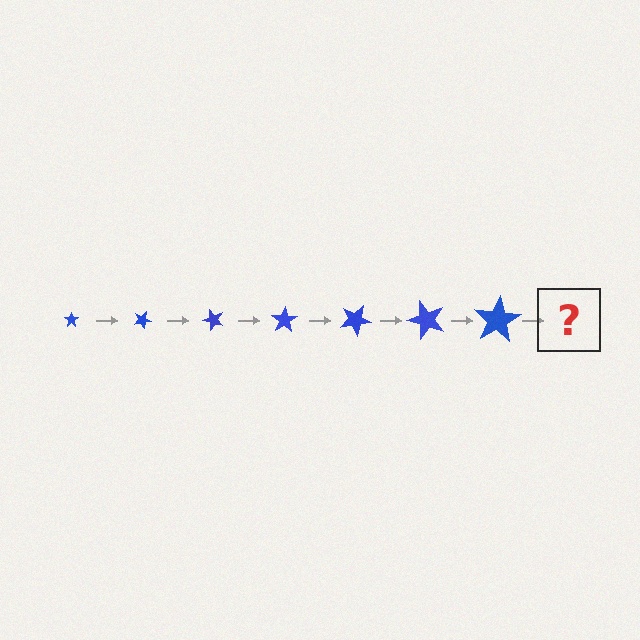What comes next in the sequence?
The next element should be a star, larger than the previous one and rotated 175 degrees from the start.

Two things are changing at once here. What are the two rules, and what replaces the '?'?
The two rules are that the star grows larger each step and it rotates 25 degrees each step. The '?' should be a star, larger than the previous one and rotated 175 degrees from the start.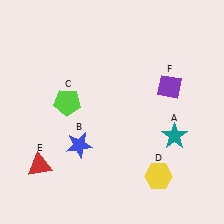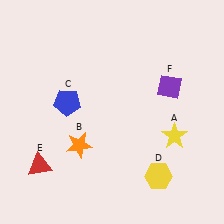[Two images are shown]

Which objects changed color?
A changed from teal to yellow. B changed from blue to orange. C changed from lime to blue.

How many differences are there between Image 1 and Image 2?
There are 3 differences between the two images.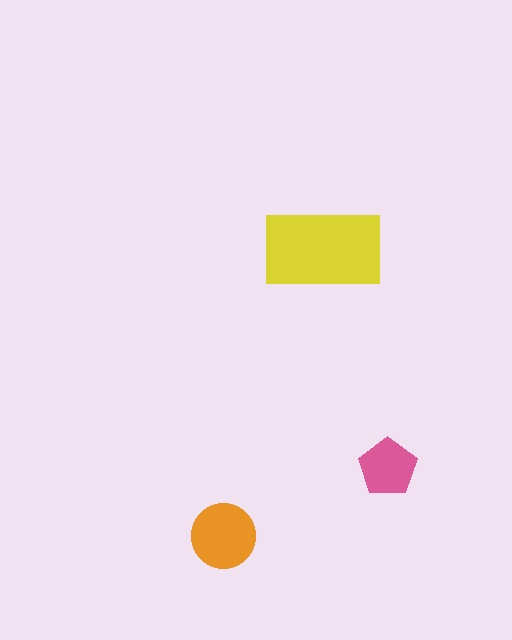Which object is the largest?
The yellow rectangle.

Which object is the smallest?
The pink pentagon.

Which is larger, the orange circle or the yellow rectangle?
The yellow rectangle.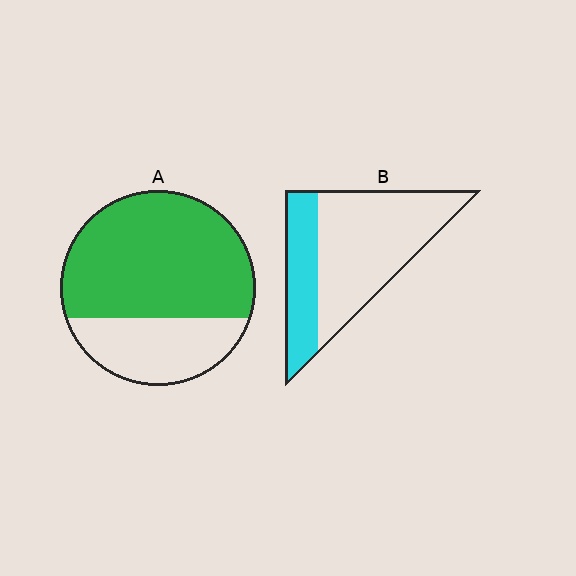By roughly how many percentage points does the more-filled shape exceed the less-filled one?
By roughly 40 percentage points (A over B).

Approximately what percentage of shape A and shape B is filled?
A is approximately 70% and B is approximately 30%.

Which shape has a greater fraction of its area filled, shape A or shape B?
Shape A.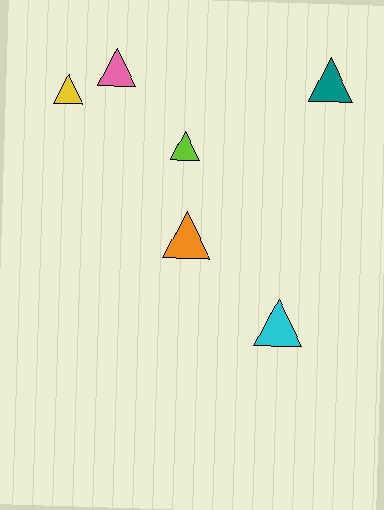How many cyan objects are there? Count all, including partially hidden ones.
There is 1 cyan object.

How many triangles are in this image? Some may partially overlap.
There are 6 triangles.